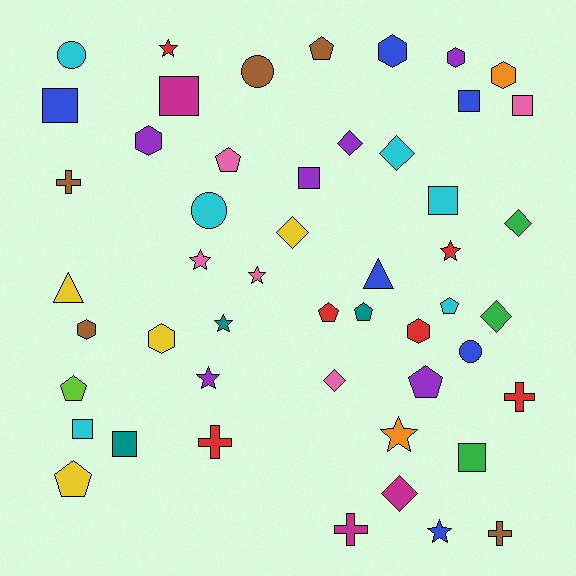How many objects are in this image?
There are 50 objects.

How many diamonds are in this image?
There are 7 diamonds.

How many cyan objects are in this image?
There are 6 cyan objects.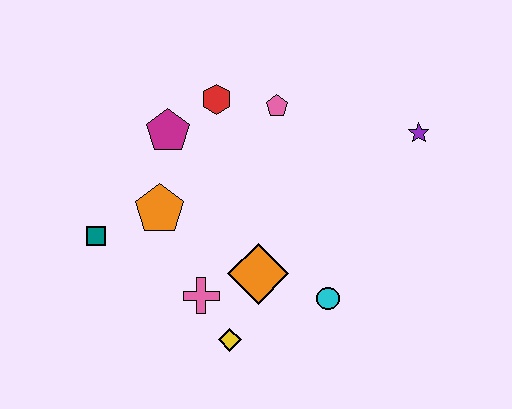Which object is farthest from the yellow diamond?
The purple star is farthest from the yellow diamond.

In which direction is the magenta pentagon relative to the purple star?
The magenta pentagon is to the left of the purple star.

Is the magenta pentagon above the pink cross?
Yes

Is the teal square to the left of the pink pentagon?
Yes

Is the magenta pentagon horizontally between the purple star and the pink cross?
No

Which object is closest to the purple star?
The pink pentagon is closest to the purple star.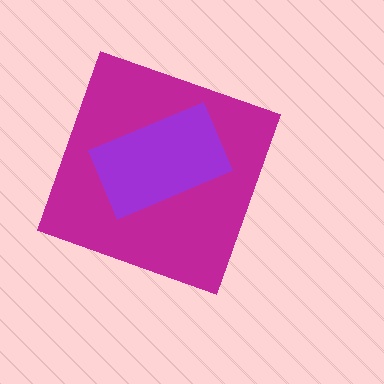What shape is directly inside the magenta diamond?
The purple rectangle.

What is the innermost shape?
The purple rectangle.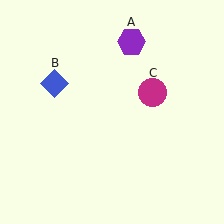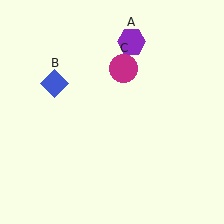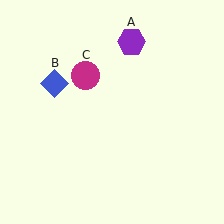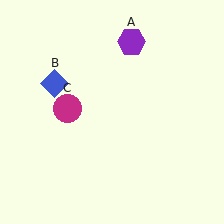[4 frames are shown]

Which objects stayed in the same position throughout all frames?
Purple hexagon (object A) and blue diamond (object B) remained stationary.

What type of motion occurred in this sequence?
The magenta circle (object C) rotated counterclockwise around the center of the scene.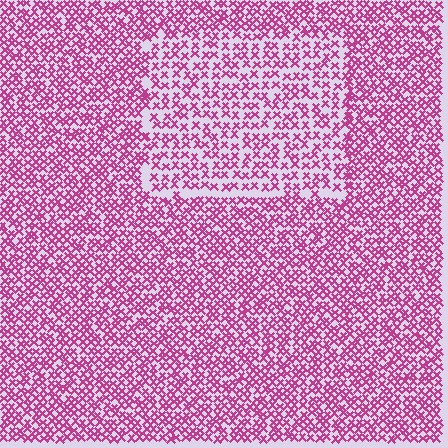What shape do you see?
I see a rectangle.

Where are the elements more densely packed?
The elements are more densely packed outside the rectangle boundary.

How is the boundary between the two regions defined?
The boundary is defined by a change in element density (approximately 1.6x ratio). All elements are the same color, size, and shape.